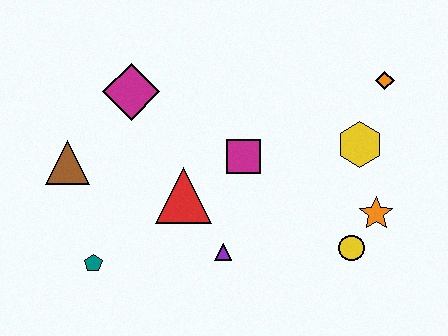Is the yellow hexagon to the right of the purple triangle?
Yes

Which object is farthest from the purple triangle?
The orange diamond is farthest from the purple triangle.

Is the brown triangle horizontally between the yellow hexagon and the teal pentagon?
No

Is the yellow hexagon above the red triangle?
Yes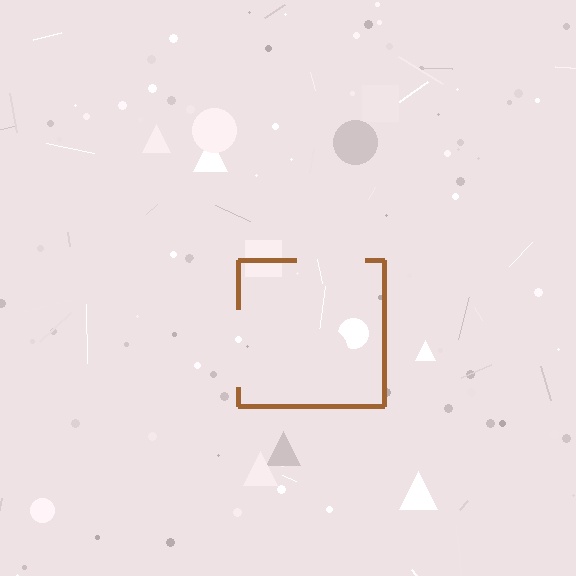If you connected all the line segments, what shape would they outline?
They would outline a square.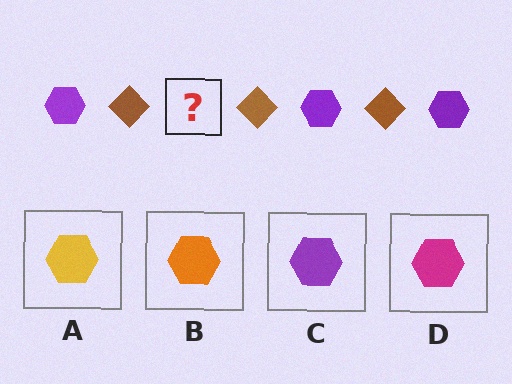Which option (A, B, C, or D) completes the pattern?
C.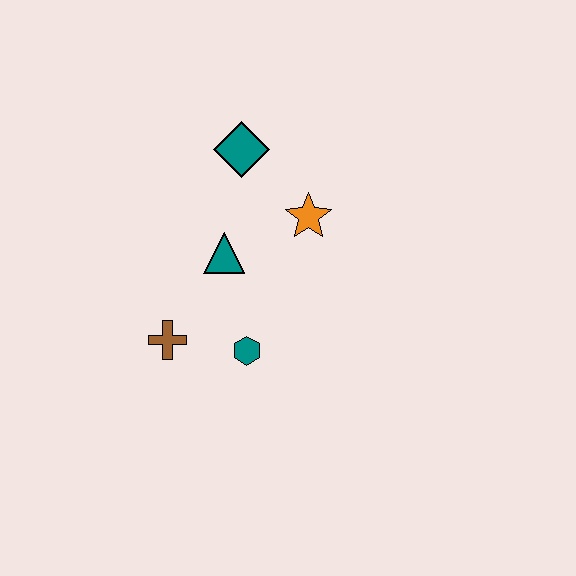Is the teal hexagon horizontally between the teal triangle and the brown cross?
No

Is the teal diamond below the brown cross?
No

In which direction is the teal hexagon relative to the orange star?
The teal hexagon is below the orange star.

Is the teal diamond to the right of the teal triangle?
Yes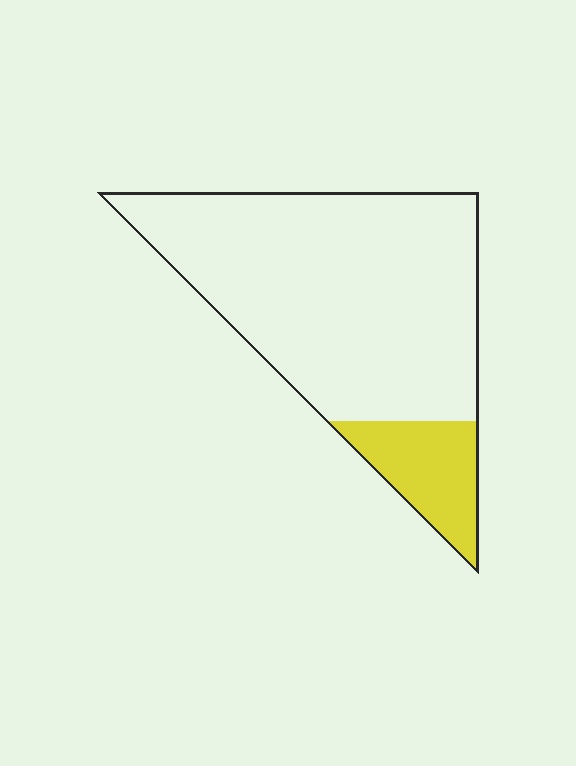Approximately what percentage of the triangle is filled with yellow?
Approximately 15%.